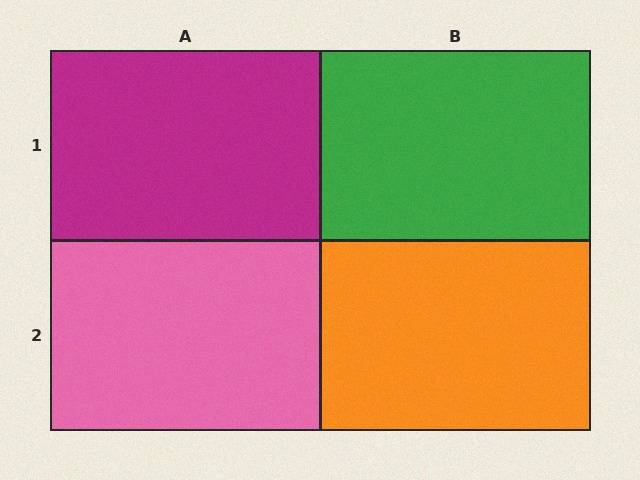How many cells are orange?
1 cell is orange.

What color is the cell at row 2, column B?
Orange.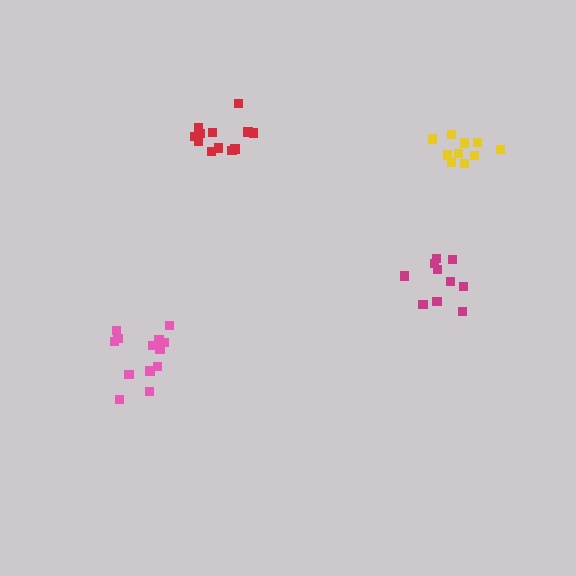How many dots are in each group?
Group 1: 10 dots, Group 2: 12 dots, Group 3: 10 dots, Group 4: 14 dots (46 total).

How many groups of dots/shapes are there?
There are 4 groups.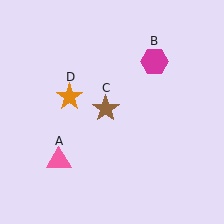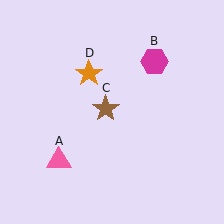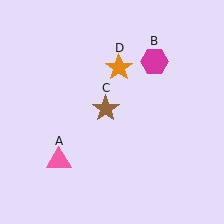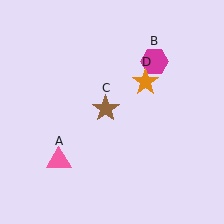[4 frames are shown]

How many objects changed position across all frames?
1 object changed position: orange star (object D).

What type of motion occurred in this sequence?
The orange star (object D) rotated clockwise around the center of the scene.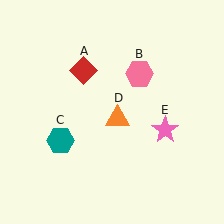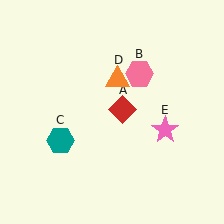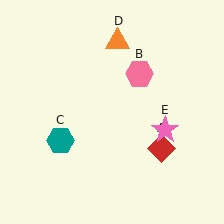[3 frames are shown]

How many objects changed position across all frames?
2 objects changed position: red diamond (object A), orange triangle (object D).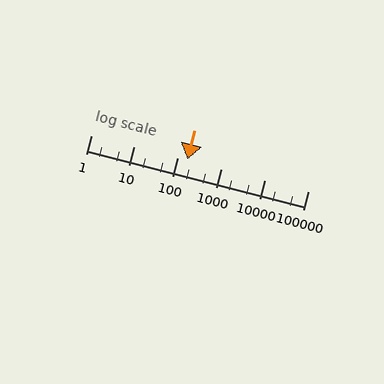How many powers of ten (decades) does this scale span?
The scale spans 5 decades, from 1 to 100000.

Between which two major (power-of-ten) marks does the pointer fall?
The pointer is between 100 and 1000.